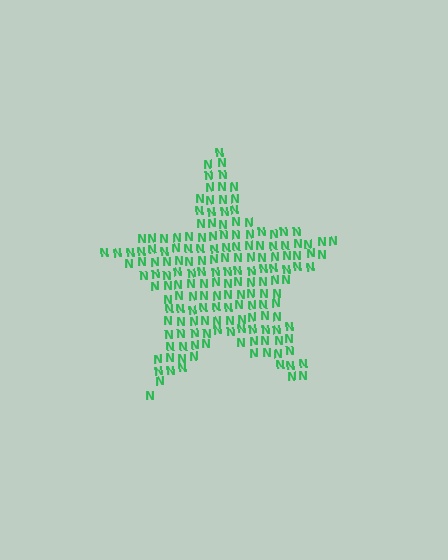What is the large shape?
The large shape is a star.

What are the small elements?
The small elements are letter N's.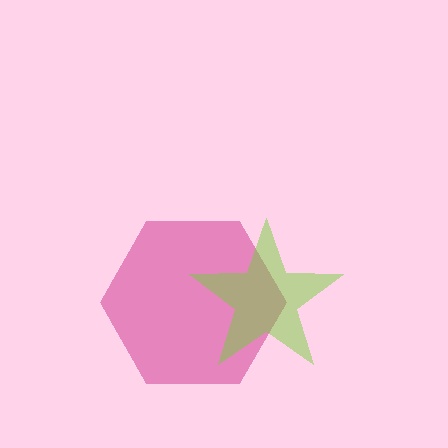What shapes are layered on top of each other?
The layered shapes are: a magenta hexagon, a lime star.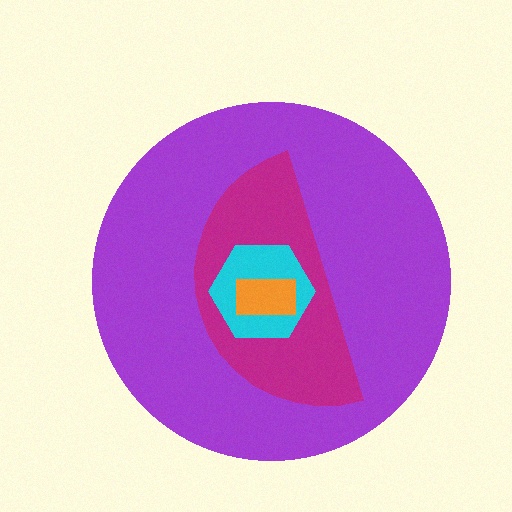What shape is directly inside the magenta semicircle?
The cyan hexagon.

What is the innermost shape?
The orange rectangle.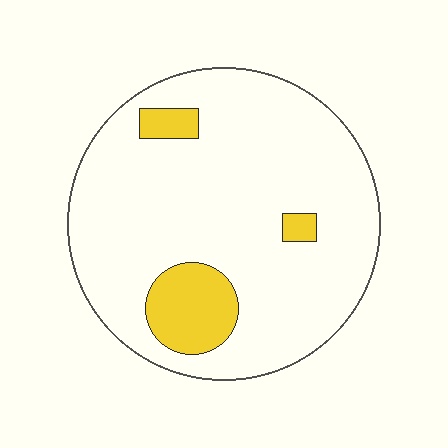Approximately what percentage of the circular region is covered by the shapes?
Approximately 15%.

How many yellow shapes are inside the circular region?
3.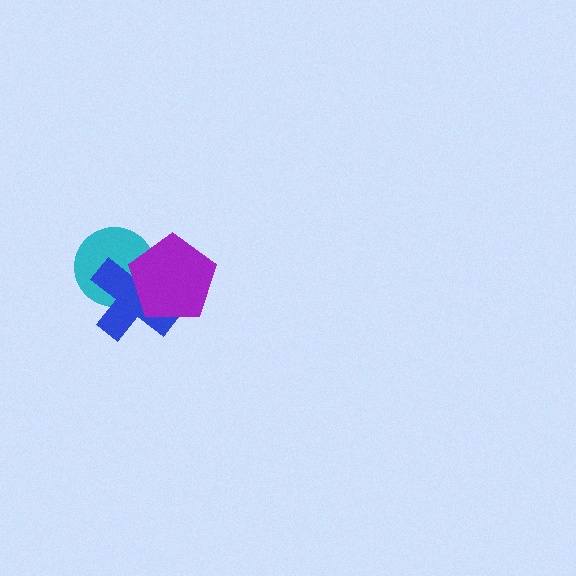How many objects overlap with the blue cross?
2 objects overlap with the blue cross.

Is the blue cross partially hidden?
Yes, it is partially covered by another shape.